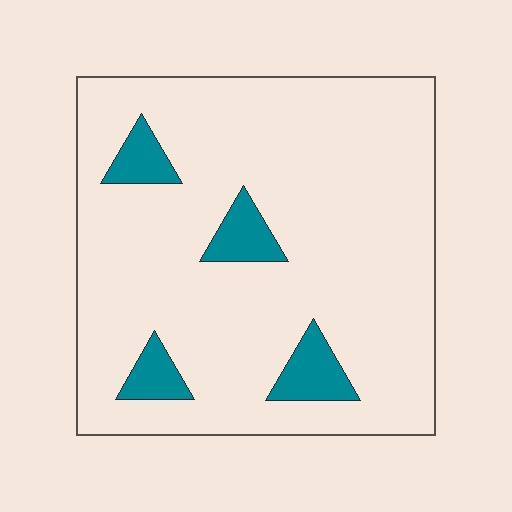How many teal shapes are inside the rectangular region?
4.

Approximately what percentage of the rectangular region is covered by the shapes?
Approximately 10%.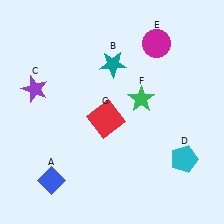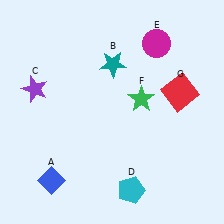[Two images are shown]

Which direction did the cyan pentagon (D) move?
The cyan pentagon (D) moved left.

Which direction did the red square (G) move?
The red square (G) moved right.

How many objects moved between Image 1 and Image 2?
2 objects moved between the two images.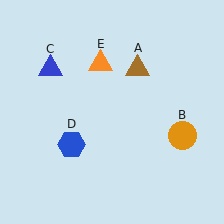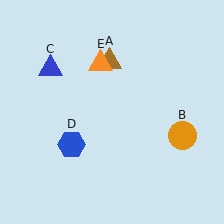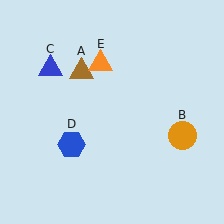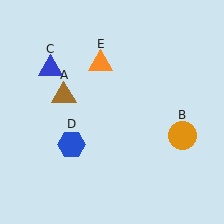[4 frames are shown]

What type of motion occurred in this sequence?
The brown triangle (object A) rotated counterclockwise around the center of the scene.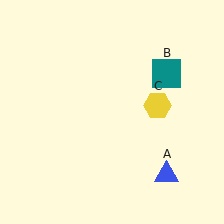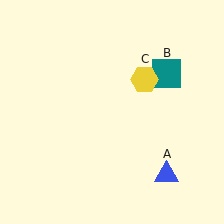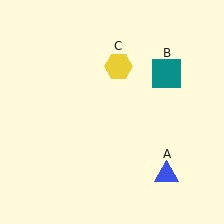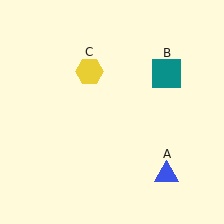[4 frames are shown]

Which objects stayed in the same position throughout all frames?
Blue triangle (object A) and teal square (object B) remained stationary.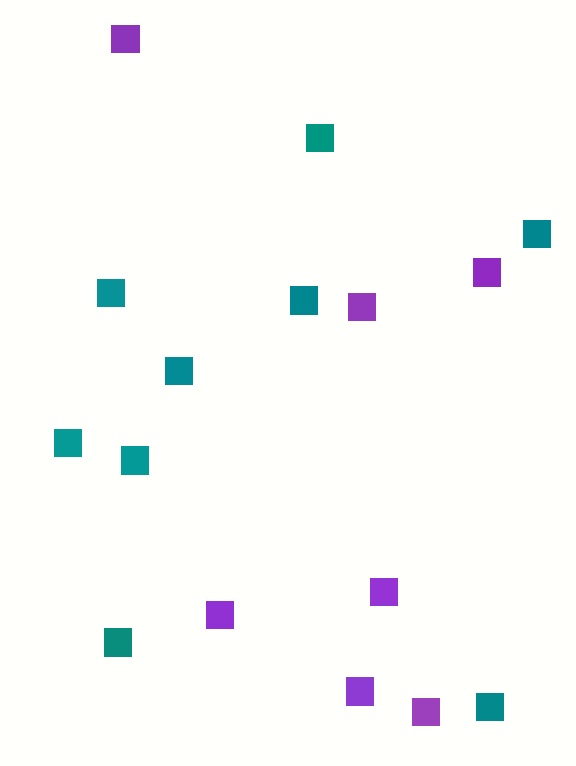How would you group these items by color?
There are 2 groups: one group of teal squares (9) and one group of purple squares (7).